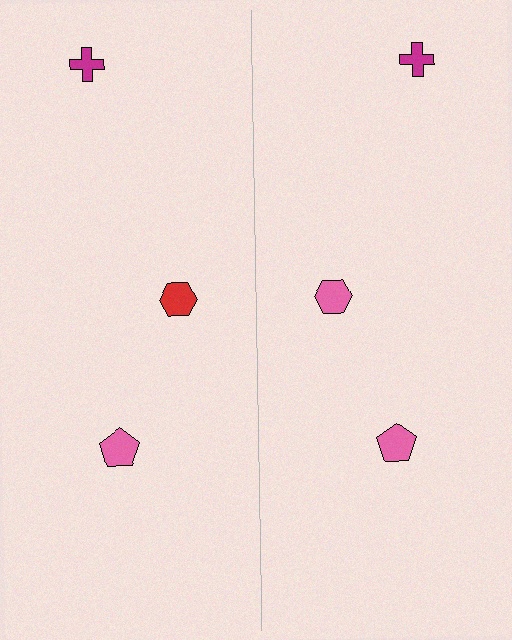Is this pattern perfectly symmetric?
No, the pattern is not perfectly symmetric. The pink hexagon on the right side breaks the symmetry — its mirror counterpart is red.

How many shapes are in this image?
There are 6 shapes in this image.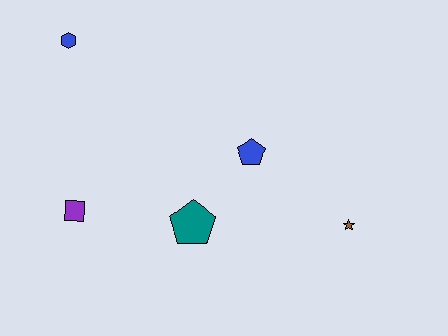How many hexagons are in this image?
There is 1 hexagon.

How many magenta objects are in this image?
There are no magenta objects.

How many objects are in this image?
There are 5 objects.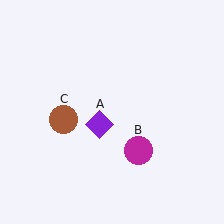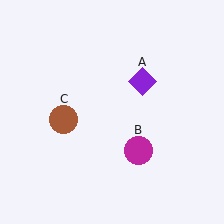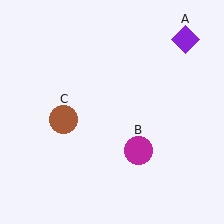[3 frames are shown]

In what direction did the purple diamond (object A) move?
The purple diamond (object A) moved up and to the right.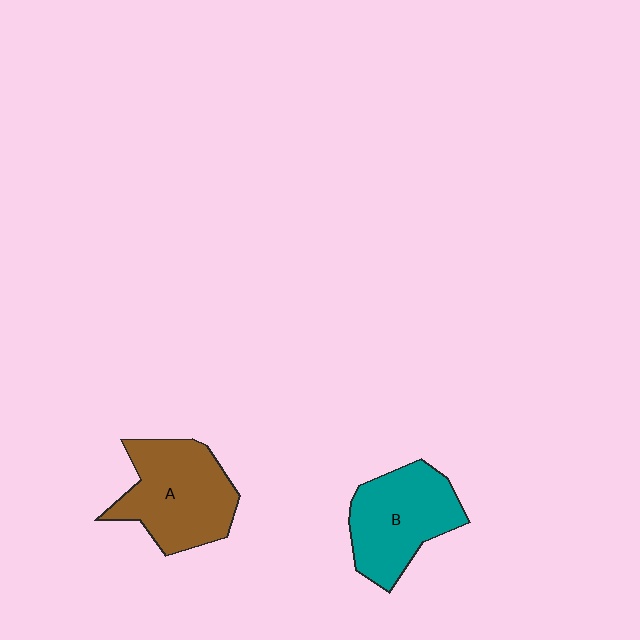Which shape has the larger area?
Shape A (brown).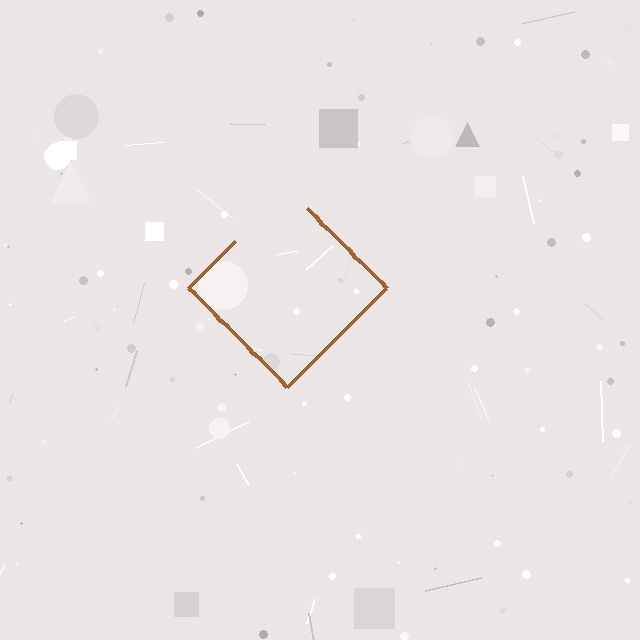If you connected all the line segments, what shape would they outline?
They would outline a diamond.